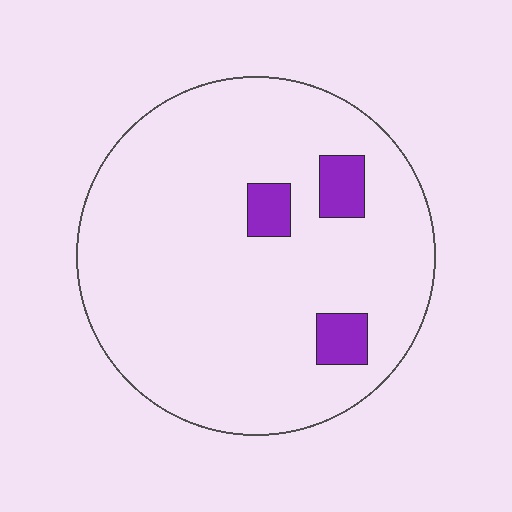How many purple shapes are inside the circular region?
3.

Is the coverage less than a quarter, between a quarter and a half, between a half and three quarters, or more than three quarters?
Less than a quarter.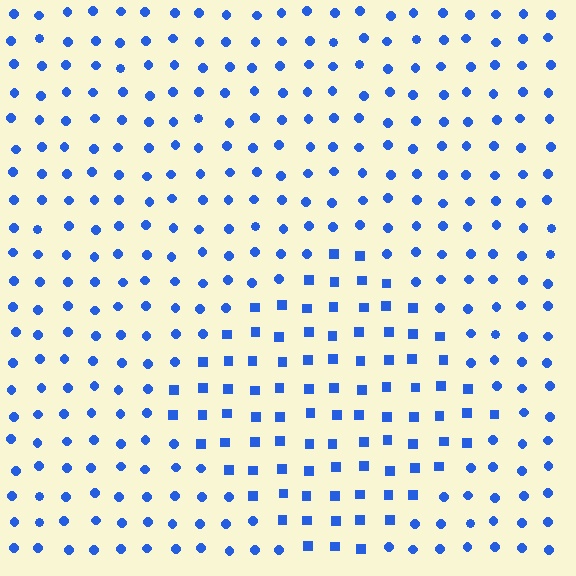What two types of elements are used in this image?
The image uses squares inside the diamond region and circles outside it.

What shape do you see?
I see a diamond.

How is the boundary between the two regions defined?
The boundary is defined by a change in element shape: squares inside vs. circles outside. All elements share the same color and spacing.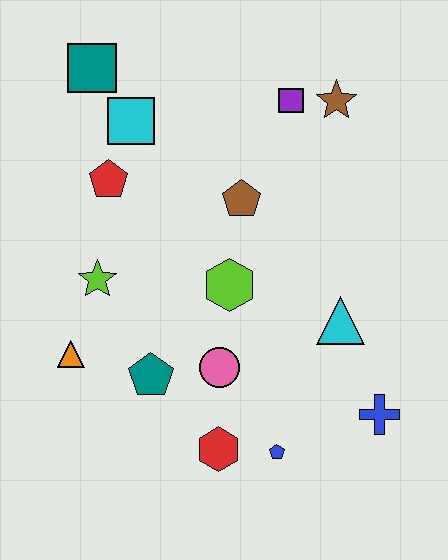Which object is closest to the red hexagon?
The blue pentagon is closest to the red hexagon.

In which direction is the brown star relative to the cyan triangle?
The brown star is above the cyan triangle.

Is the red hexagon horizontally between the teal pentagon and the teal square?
No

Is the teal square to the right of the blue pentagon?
No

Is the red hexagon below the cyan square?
Yes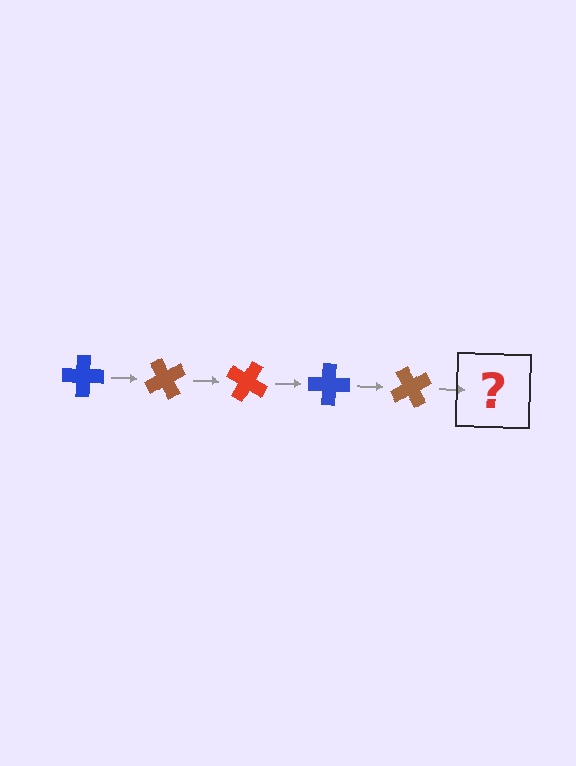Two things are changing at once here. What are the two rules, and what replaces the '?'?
The two rules are that it rotates 60 degrees each step and the color cycles through blue, brown, and red. The '?' should be a red cross, rotated 300 degrees from the start.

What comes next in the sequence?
The next element should be a red cross, rotated 300 degrees from the start.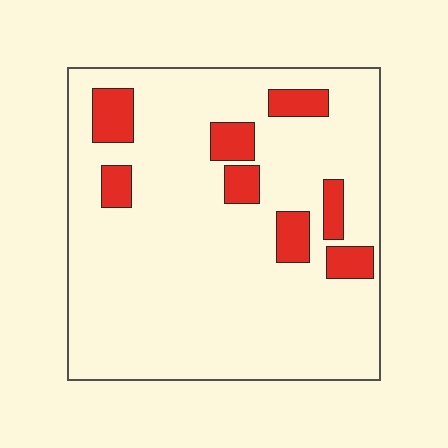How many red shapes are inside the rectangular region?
8.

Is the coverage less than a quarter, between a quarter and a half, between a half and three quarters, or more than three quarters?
Less than a quarter.